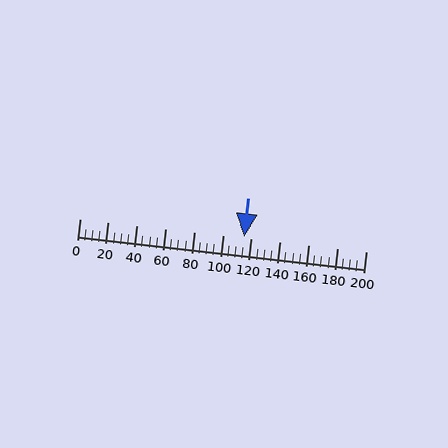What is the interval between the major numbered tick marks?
The major tick marks are spaced 20 units apart.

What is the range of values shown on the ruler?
The ruler shows values from 0 to 200.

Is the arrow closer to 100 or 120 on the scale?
The arrow is closer to 120.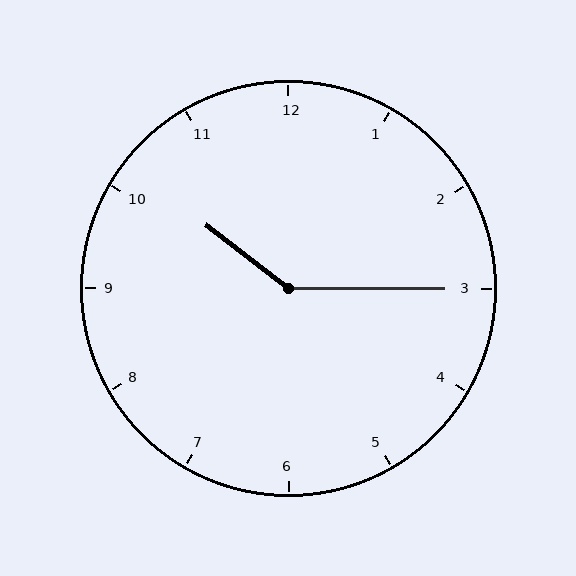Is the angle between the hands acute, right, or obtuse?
It is obtuse.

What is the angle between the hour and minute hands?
Approximately 142 degrees.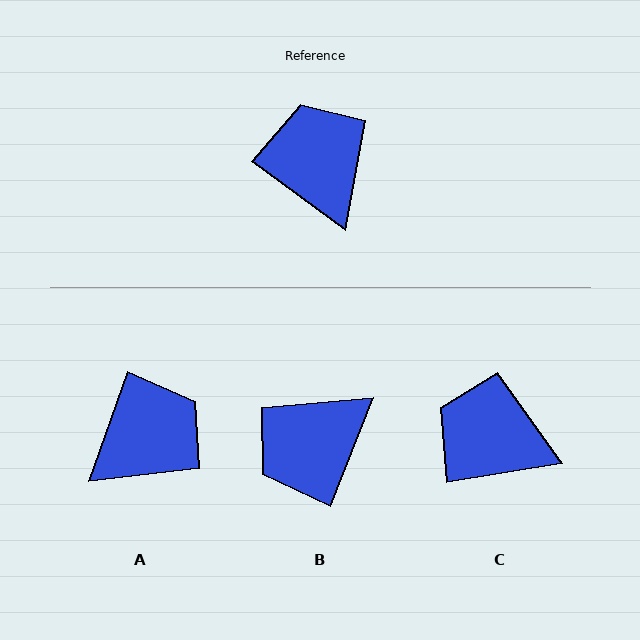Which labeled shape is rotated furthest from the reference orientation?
B, about 105 degrees away.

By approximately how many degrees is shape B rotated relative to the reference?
Approximately 105 degrees counter-clockwise.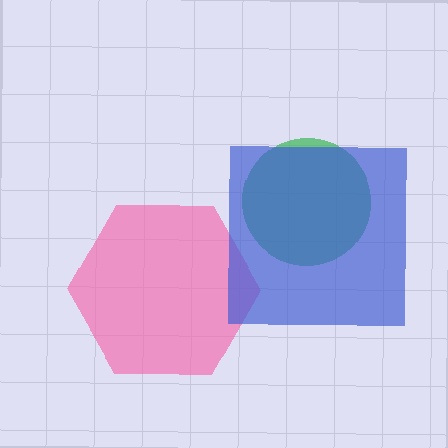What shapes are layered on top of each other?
The layered shapes are: a green circle, a pink hexagon, a blue square.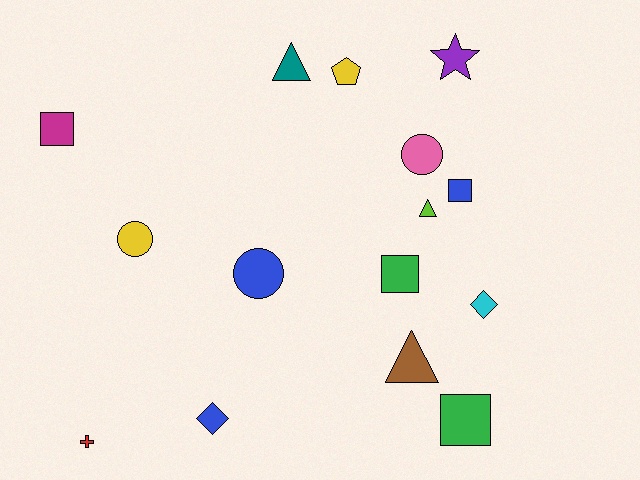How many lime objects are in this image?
There is 1 lime object.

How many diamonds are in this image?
There are 2 diamonds.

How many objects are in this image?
There are 15 objects.